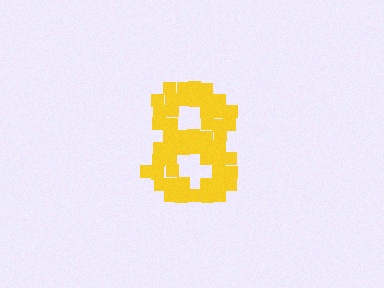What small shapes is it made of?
It is made of small squares.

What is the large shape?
The large shape is the digit 8.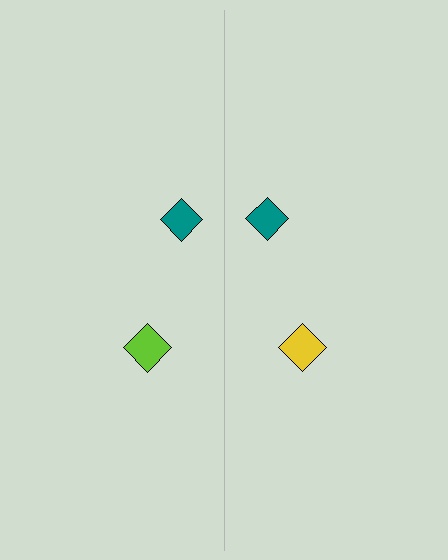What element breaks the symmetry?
The yellow diamond on the right side breaks the symmetry — its mirror counterpart is lime.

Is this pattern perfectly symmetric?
No, the pattern is not perfectly symmetric. The yellow diamond on the right side breaks the symmetry — its mirror counterpart is lime.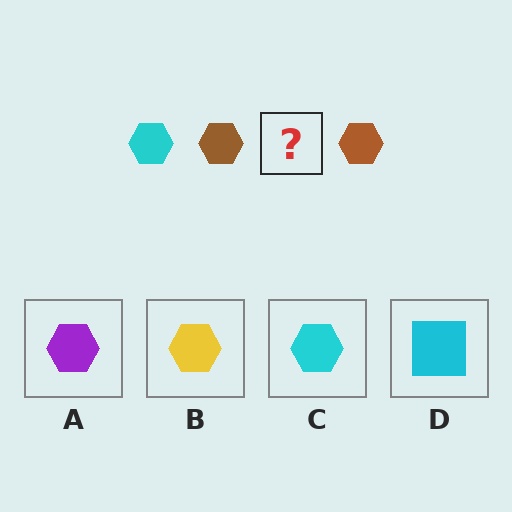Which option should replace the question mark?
Option C.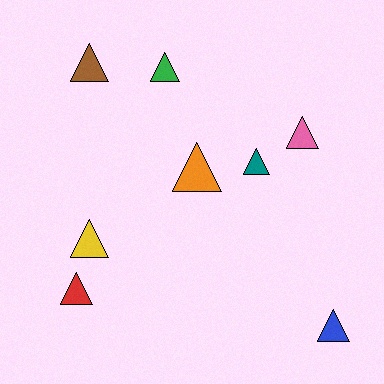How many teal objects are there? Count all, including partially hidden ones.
There is 1 teal object.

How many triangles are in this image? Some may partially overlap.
There are 8 triangles.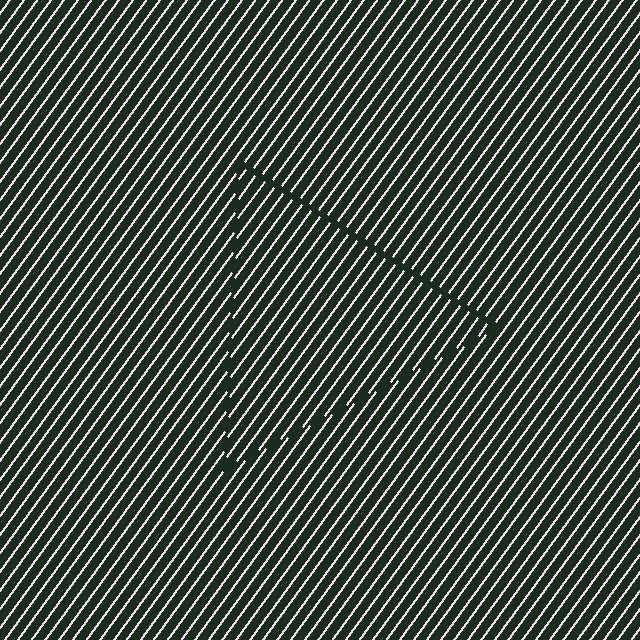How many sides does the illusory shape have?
3 sides — the line-ends trace a triangle.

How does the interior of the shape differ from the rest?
The interior of the shape contains the same grating, shifted by half a period — the contour is defined by the phase discontinuity where line-ends from the inner and outer gratings abut.